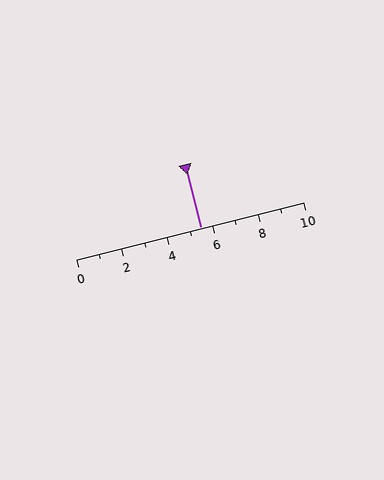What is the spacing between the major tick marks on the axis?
The major ticks are spaced 2 apart.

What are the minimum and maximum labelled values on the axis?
The axis runs from 0 to 10.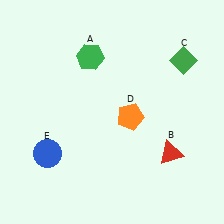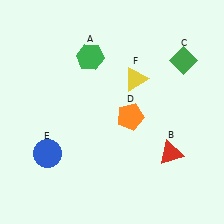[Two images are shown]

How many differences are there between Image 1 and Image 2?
There is 1 difference between the two images.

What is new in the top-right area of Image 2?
A yellow triangle (F) was added in the top-right area of Image 2.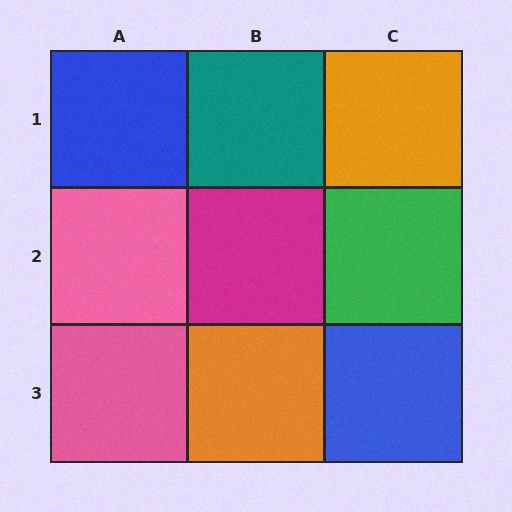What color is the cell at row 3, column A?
Pink.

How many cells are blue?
2 cells are blue.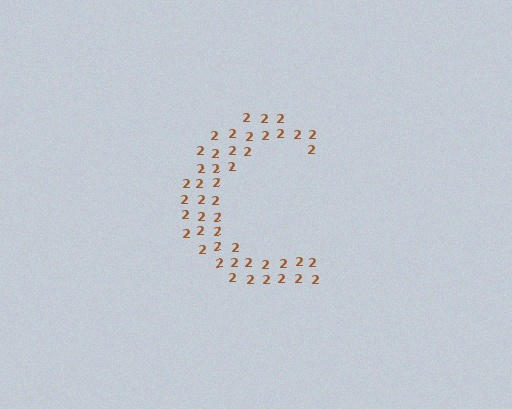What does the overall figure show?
The overall figure shows the letter C.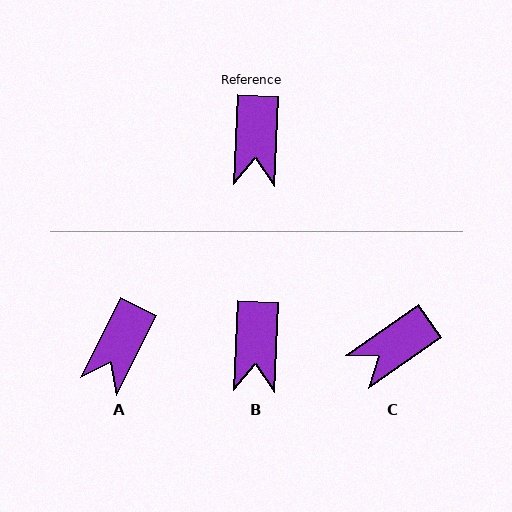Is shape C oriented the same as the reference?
No, it is off by about 53 degrees.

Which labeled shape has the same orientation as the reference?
B.